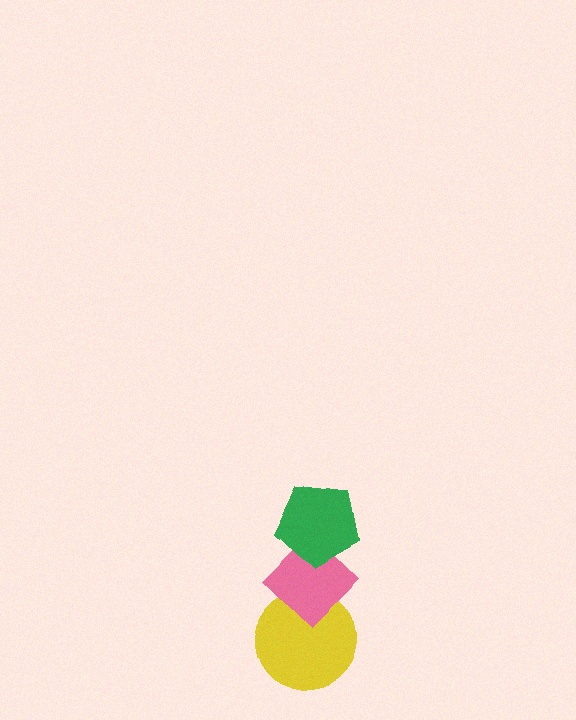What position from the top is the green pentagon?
The green pentagon is 1st from the top.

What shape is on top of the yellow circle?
The pink diamond is on top of the yellow circle.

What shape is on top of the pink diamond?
The green pentagon is on top of the pink diamond.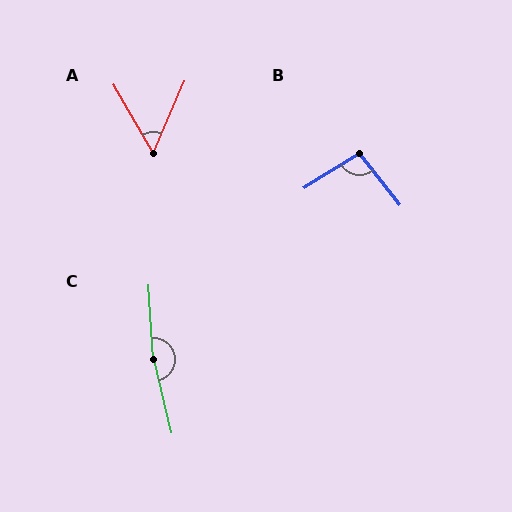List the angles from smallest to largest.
A (53°), B (97°), C (170°).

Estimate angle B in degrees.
Approximately 97 degrees.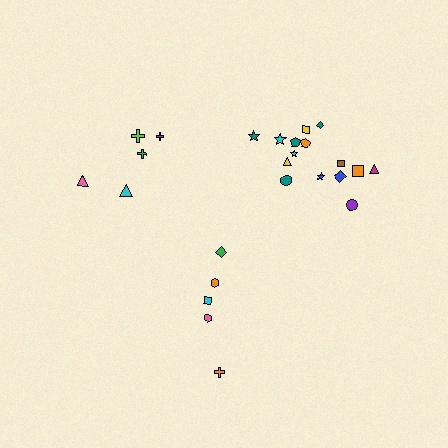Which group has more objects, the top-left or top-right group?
The top-right group.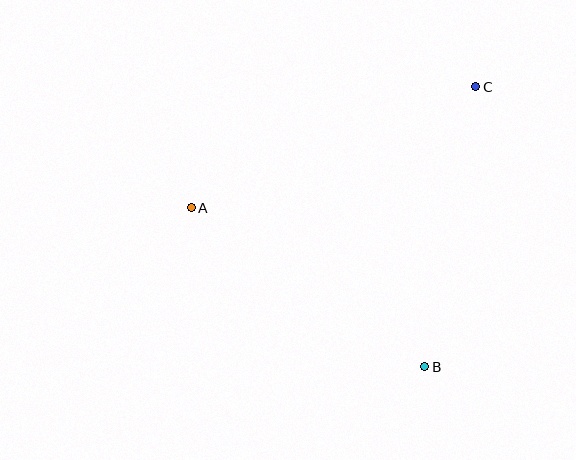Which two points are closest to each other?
Points A and B are closest to each other.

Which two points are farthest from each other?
Points A and C are farthest from each other.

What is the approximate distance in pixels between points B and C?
The distance between B and C is approximately 285 pixels.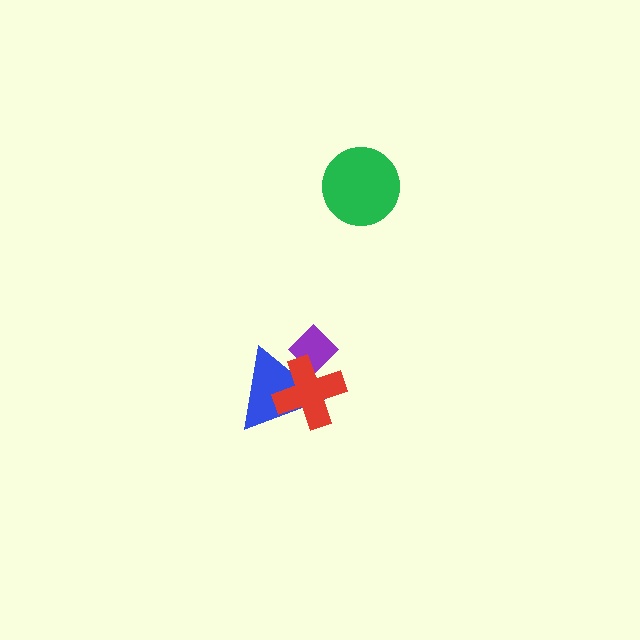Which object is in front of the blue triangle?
The red cross is in front of the blue triangle.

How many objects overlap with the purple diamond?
2 objects overlap with the purple diamond.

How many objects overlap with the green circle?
0 objects overlap with the green circle.